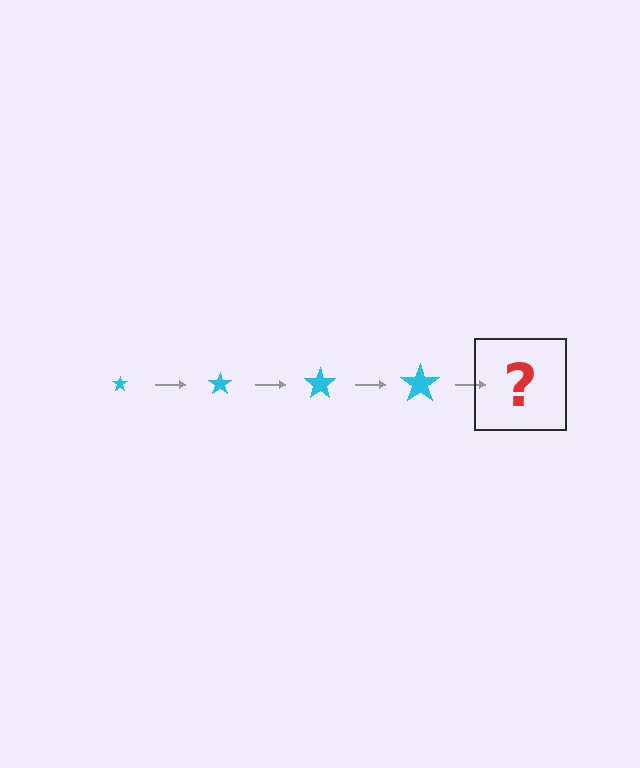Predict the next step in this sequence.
The next step is a cyan star, larger than the previous one.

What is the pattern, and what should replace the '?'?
The pattern is that the star gets progressively larger each step. The '?' should be a cyan star, larger than the previous one.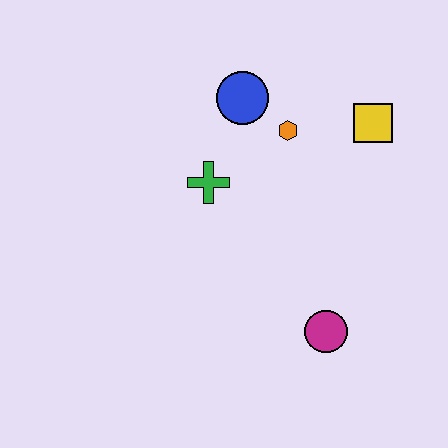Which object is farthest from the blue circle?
The magenta circle is farthest from the blue circle.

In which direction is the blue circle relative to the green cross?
The blue circle is above the green cross.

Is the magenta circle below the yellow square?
Yes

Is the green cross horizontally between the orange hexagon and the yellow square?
No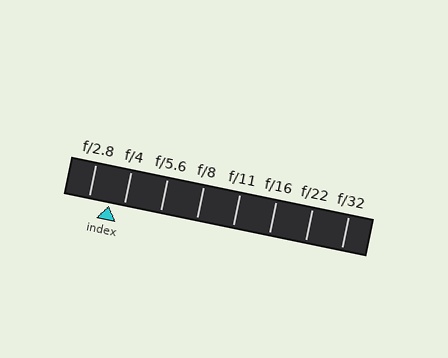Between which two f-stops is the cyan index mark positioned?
The index mark is between f/2.8 and f/4.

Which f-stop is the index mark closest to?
The index mark is closest to f/4.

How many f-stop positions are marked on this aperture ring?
There are 8 f-stop positions marked.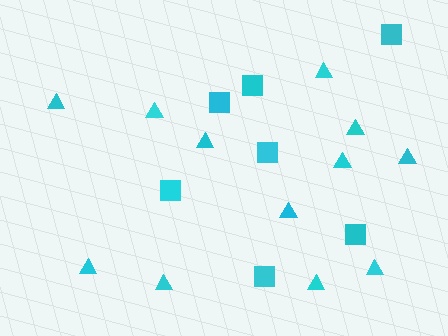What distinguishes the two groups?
There are 2 groups: one group of triangles (12) and one group of squares (7).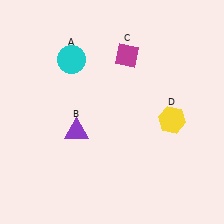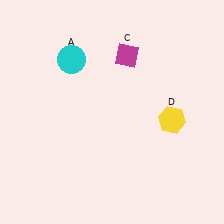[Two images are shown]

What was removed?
The purple triangle (B) was removed in Image 2.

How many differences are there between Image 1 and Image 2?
There is 1 difference between the two images.